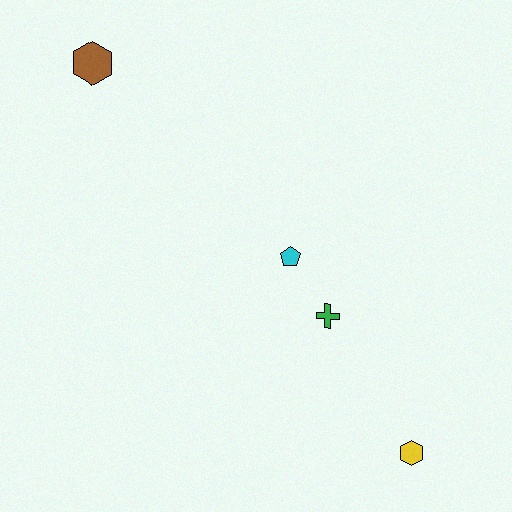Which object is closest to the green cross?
The cyan pentagon is closest to the green cross.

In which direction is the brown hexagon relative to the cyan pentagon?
The brown hexagon is to the left of the cyan pentagon.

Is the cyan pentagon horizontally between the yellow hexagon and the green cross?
No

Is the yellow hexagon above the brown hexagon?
No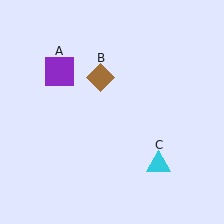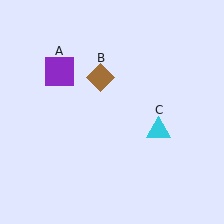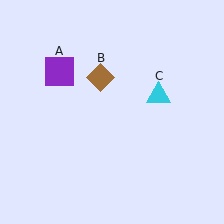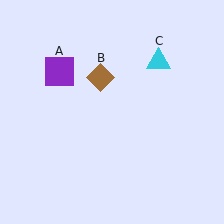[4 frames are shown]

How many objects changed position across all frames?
1 object changed position: cyan triangle (object C).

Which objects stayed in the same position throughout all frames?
Purple square (object A) and brown diamond (object B) remained stationary.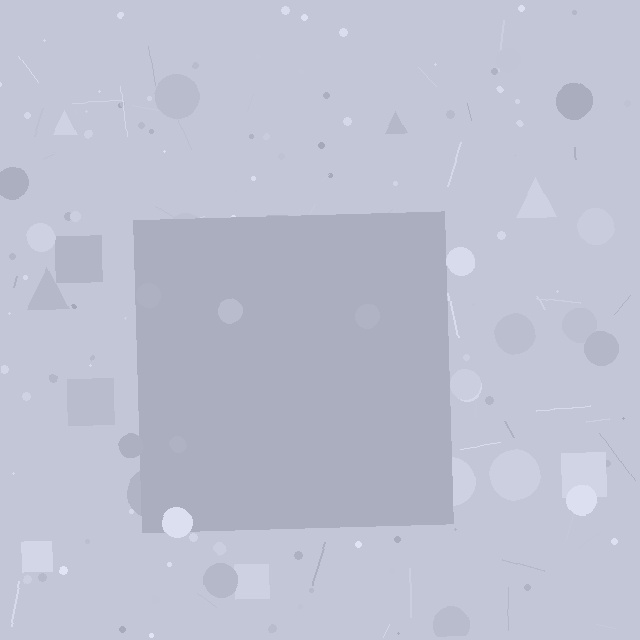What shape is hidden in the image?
A square is hidden in the image.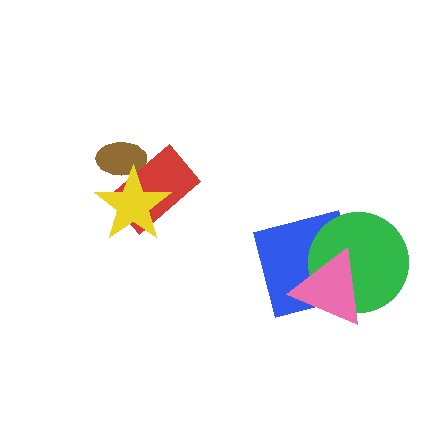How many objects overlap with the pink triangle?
2 objects overlap with the pink triangle.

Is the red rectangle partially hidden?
Yes, it is partially covered by another shape.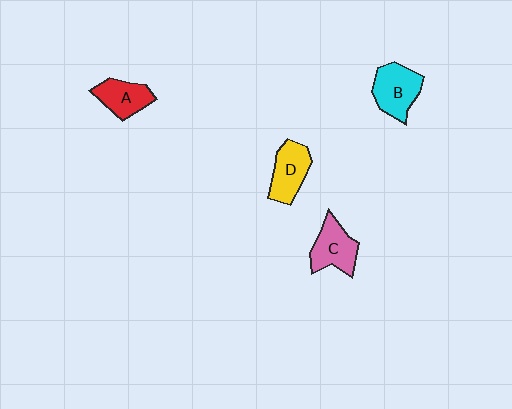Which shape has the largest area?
Shape B (cyan).